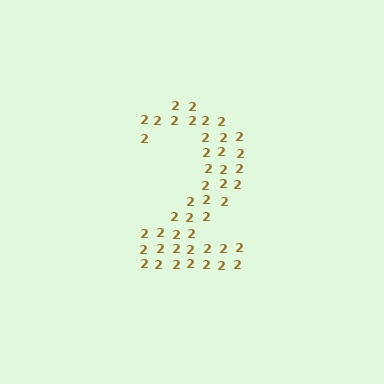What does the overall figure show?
The overall figure shows the digit 2.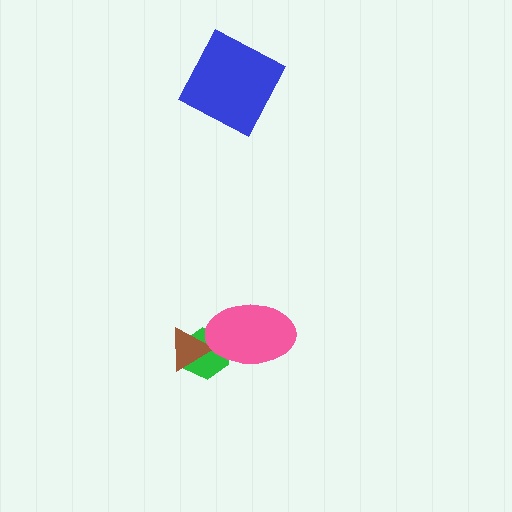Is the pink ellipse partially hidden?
No, no other shape covers it.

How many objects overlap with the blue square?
0 objects overlap with the blue square.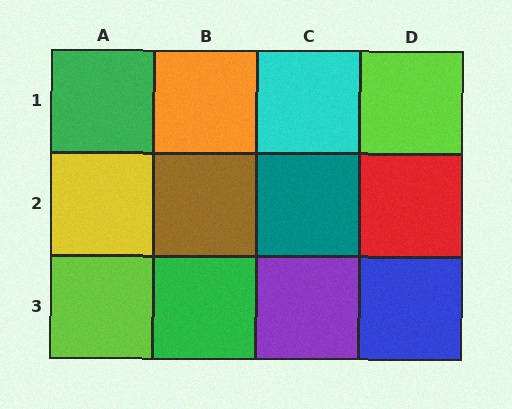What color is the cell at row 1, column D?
Lime.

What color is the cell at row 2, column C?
Teal.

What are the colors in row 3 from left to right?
Lime, green, purple, blue.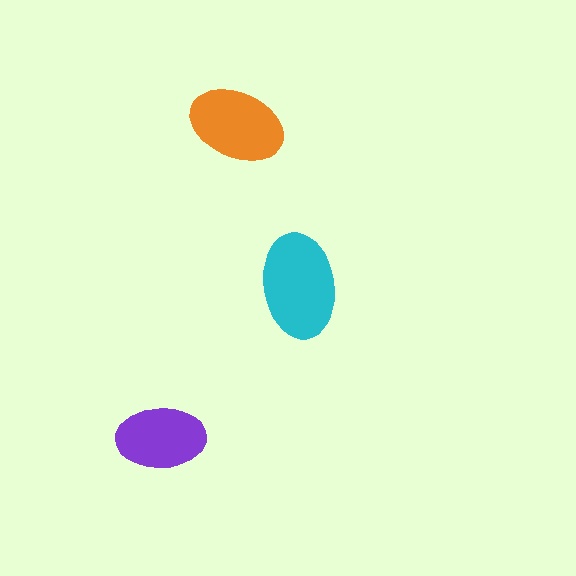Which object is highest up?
The orange ellipse is topmost.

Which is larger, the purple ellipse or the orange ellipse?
The orange one.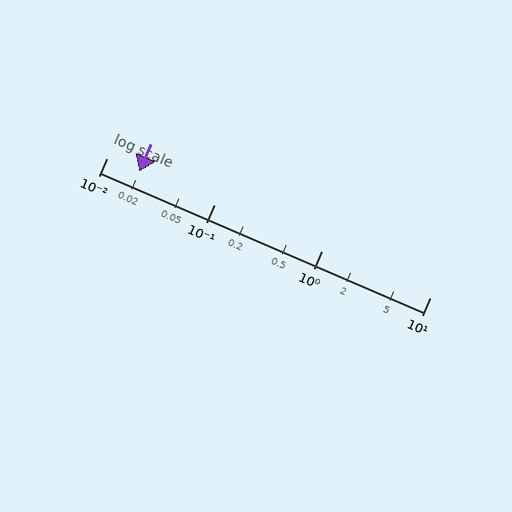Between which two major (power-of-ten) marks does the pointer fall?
The pointer is between 0.01 and 0.1.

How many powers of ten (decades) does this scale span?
The scale spans 3 decades, from 0.01 to 10.